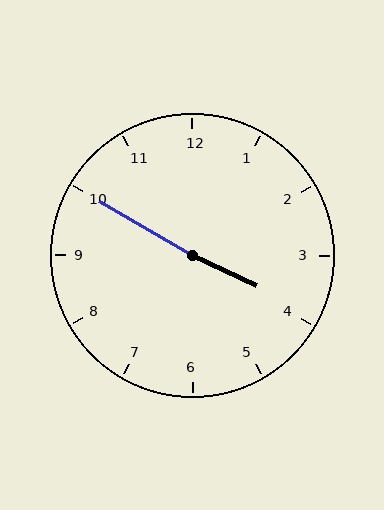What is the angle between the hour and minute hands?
Approximately 175 degrees.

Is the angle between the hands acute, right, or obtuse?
It is obtuse.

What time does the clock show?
3:50.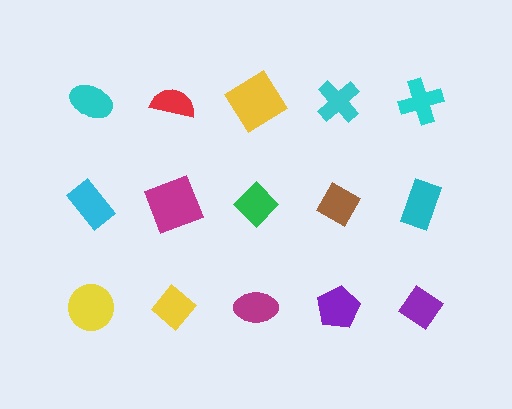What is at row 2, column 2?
A magenta square.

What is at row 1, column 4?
A cyan cross.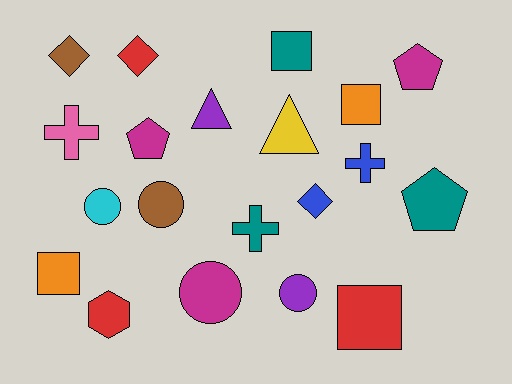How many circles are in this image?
There are 4 circles.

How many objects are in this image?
There are 20 objects.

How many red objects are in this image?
There are 3 red objects.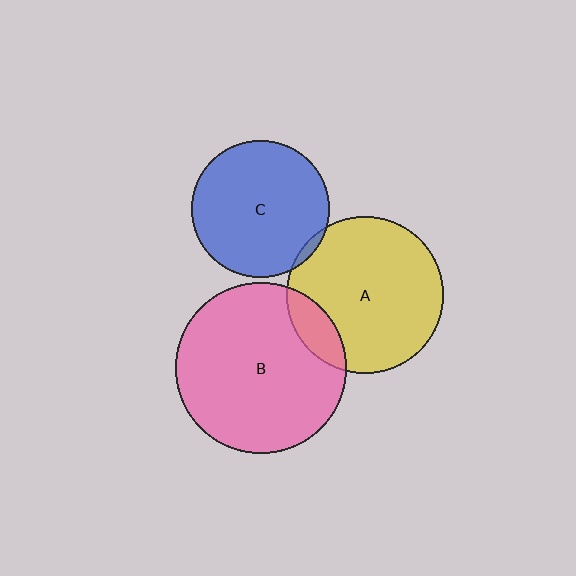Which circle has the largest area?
Circle B (pink).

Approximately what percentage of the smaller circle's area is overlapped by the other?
Approximately 5%.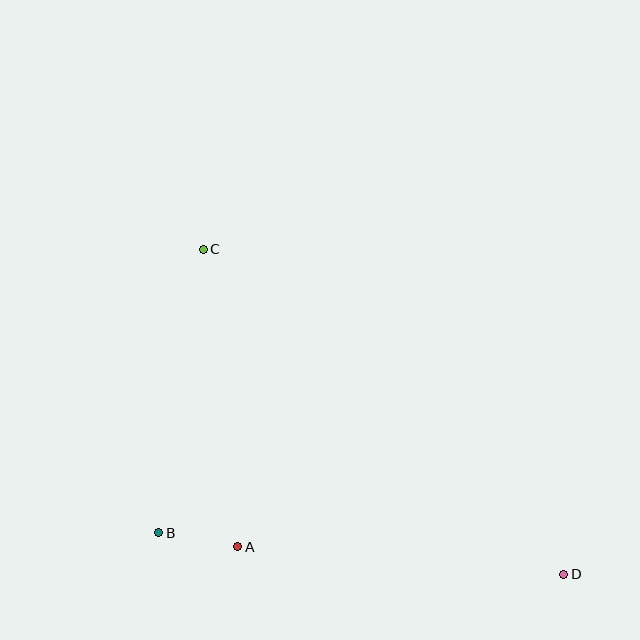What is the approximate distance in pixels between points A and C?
The distance between A and C is approximately 300 pixels.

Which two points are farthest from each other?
Points C and D are farthest from each other.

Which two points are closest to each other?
Points A and B are closest to each other.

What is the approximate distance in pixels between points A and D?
The distance between A and D is approximately 327 pixels.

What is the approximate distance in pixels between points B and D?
The distance between B and D is approximately 407 pixels.